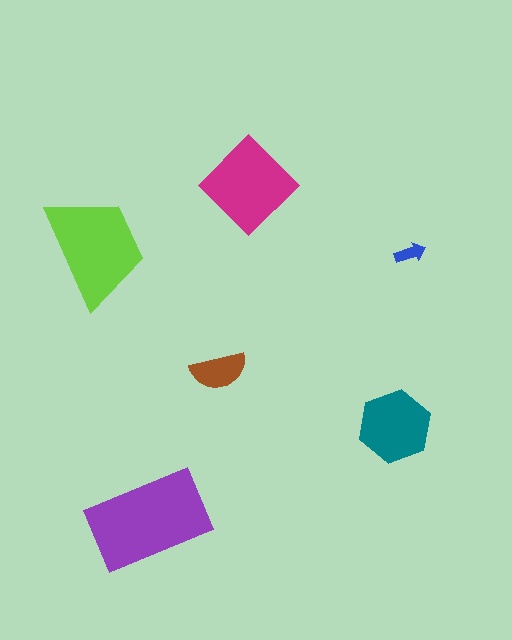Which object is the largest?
The purple rectangle.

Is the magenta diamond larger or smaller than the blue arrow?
Larger.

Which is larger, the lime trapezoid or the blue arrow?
The lime trapezoid.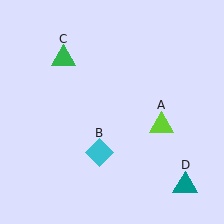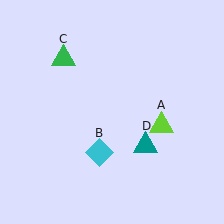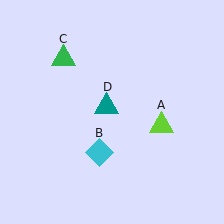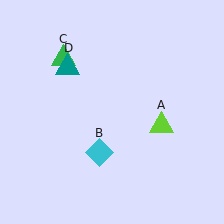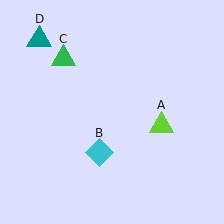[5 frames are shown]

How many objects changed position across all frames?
1 object changed position: teal triangle (object D).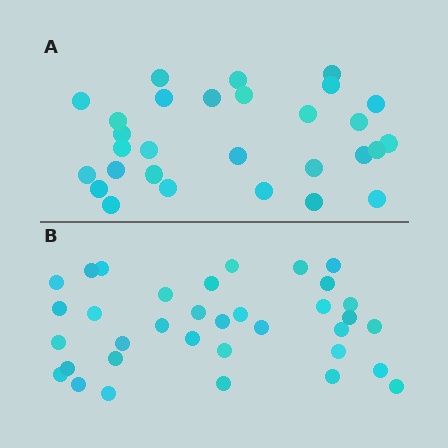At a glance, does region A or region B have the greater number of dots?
Region B (the bottom region) has more dots.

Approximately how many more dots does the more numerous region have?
Region B has about 6 more dots than region A.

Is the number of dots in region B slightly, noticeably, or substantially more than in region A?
Region B has only slightly more — the two regions are fairly close. The ratio is roughly 1.2 to 1.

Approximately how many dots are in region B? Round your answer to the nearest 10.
About 40 dots. (The exact count is 35, which rounds to 40.)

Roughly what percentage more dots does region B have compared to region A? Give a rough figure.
About 20% more.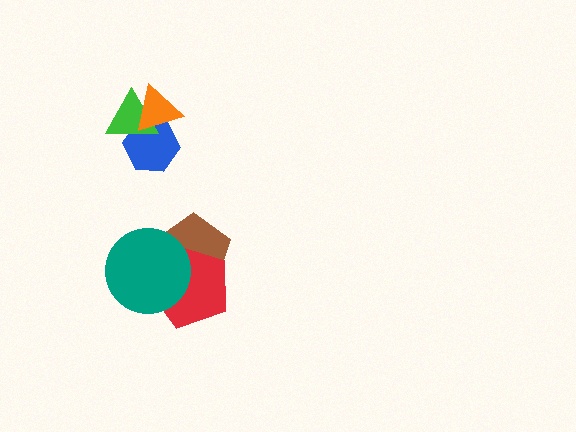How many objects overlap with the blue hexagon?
2 objects overlap with the blue hexagon.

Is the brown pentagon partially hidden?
Yes, it is partially covered by another shape.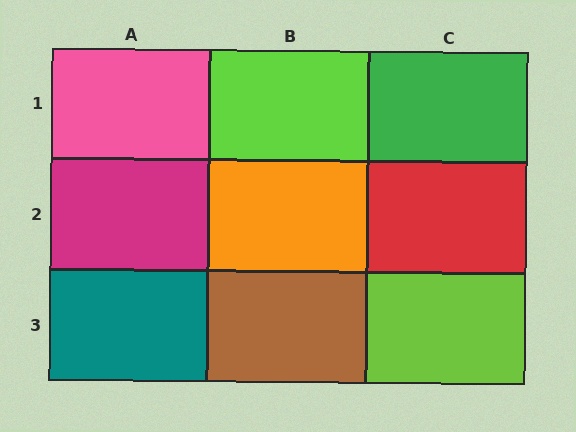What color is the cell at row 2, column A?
Magenta.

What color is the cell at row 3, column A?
Teal.